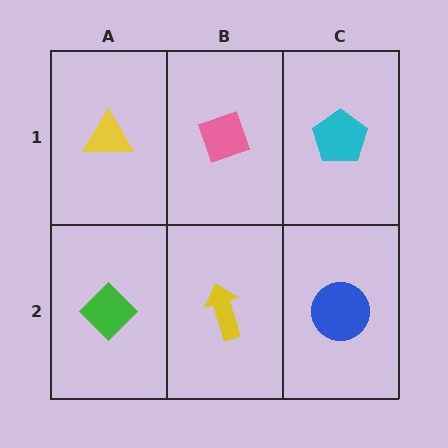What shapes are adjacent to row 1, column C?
A blue circle (row 2, column C), a pink diamond (row 1, column B).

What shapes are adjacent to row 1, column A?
A green diamond (row 2, column A), a pink diamond (row 1, column B).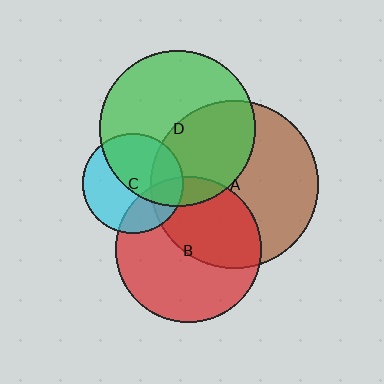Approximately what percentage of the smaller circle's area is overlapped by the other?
Approximately 45%.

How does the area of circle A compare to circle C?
Approximately 2.8 times.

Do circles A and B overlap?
Yes.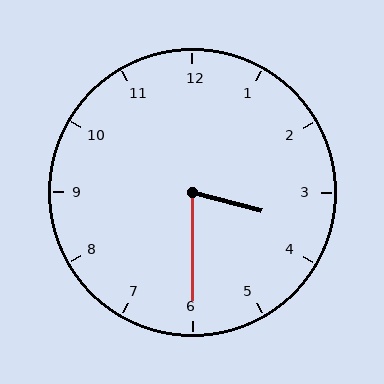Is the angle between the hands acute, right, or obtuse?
It is acute.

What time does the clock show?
3:30.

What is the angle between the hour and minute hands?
Approximately 75 degrees.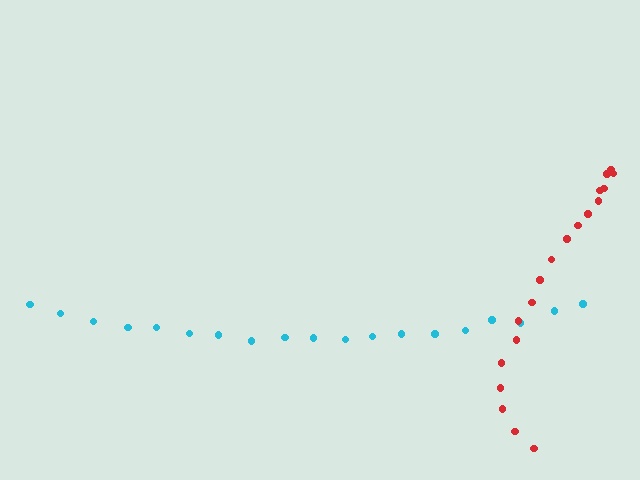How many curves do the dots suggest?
There are 2 distinct paths.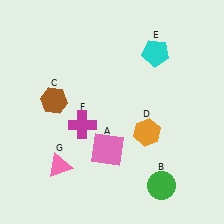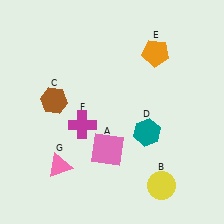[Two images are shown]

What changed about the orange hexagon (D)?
In Image 1, D is orange. In Image 2, it changed to teal.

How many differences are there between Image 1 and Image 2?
There are 3 differences between the two images.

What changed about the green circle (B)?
In Image 1, B is green. In Image 2, it changed to yellow.